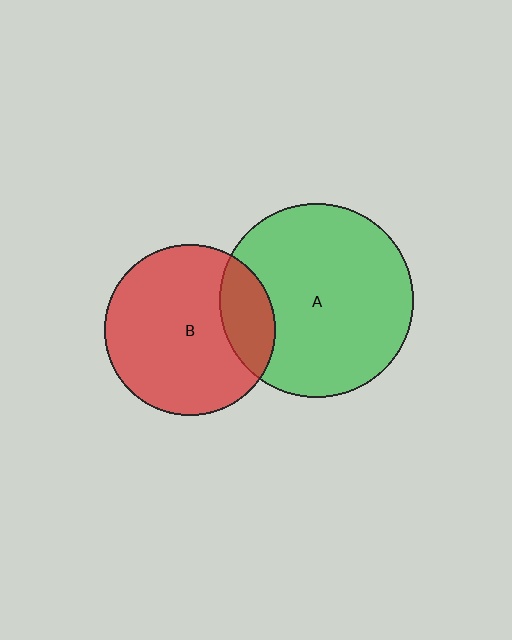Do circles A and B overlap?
Yes.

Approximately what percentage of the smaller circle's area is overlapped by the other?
Approximately 20%.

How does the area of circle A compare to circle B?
Approximately 1.3 times.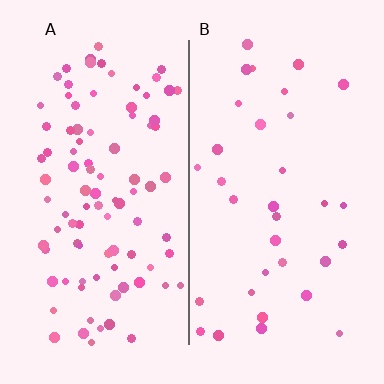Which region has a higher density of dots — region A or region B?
A (the left).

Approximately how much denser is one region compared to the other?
Approximately 2.9× — region A over region B.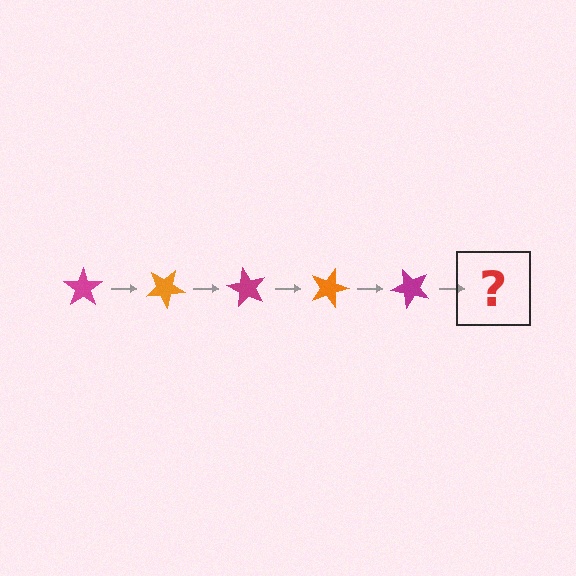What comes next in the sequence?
The next element should be an orange star, rotated 150 degrees from the start.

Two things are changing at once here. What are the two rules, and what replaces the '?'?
The two rules are that it rotates 30 degrees each step and the color cycles through magenta and orange. The '?' should be an orange star, rotated 150 degrees from the start.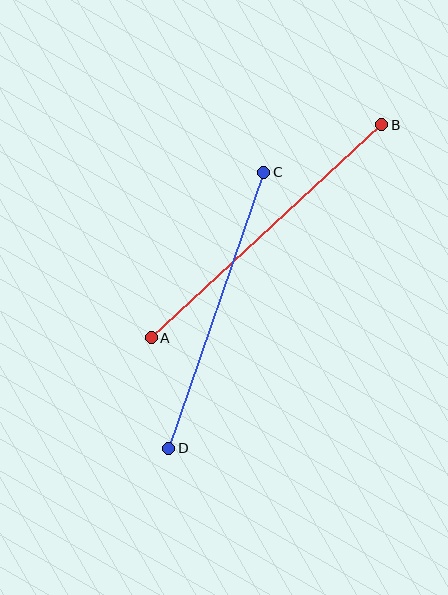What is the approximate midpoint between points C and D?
The midpoint is at approximately (216, 310) pixels.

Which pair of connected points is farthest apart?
Points A and B are farthest apart.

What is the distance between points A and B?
The distance is approximately 314 pixels.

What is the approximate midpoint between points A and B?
The midpoint is at approximately (266, 231) pixels.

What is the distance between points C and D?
The distance is approximately 292 pixels.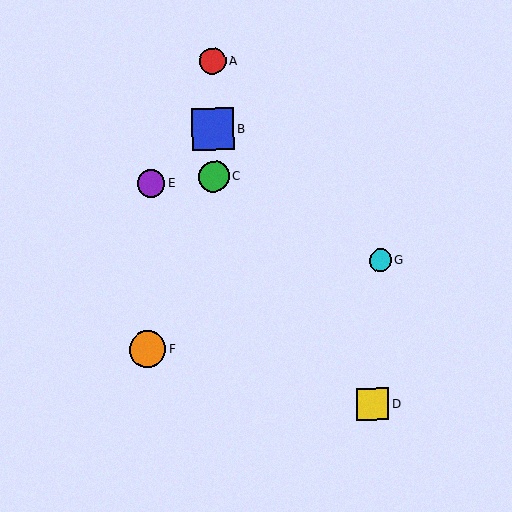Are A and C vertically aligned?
Yes, both are at x≈212.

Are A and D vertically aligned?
No, A is at x≈212 and D is at x≈373.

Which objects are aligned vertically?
Objects A, B, C are aligned vertically.